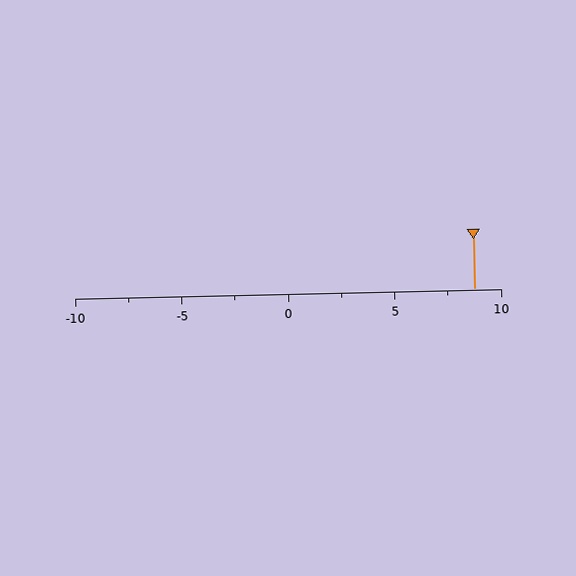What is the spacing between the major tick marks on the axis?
The major ticks are spaced 5 apart.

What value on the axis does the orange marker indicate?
The marker indicates approximately 8.8.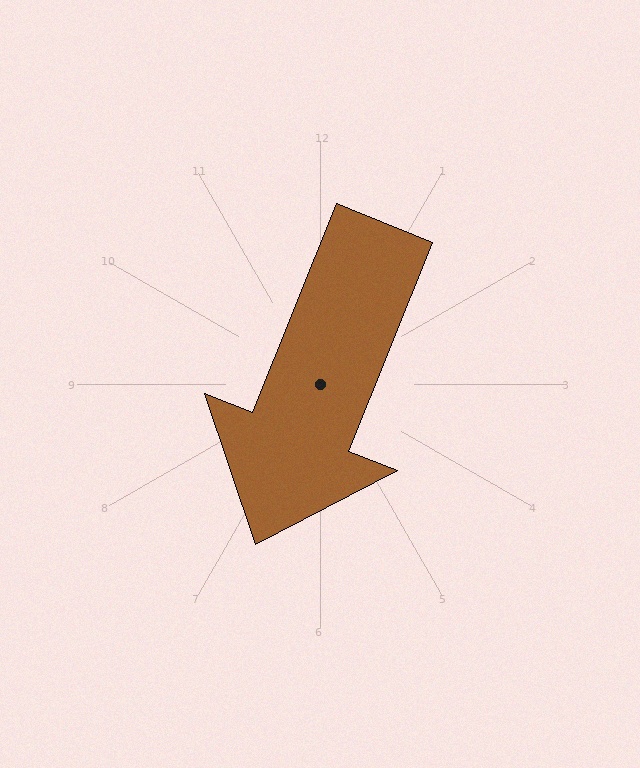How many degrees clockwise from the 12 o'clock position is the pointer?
Approximately 202 degrees.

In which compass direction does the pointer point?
South.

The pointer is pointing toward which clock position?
Roughly 7 o'clock.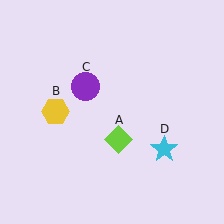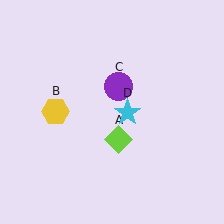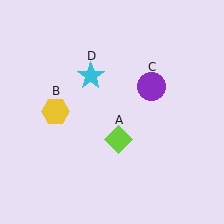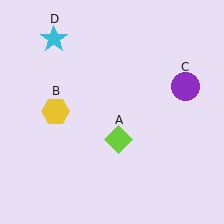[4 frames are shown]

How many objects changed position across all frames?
2 objects changed position: purple circle (object C), cyan star (object D).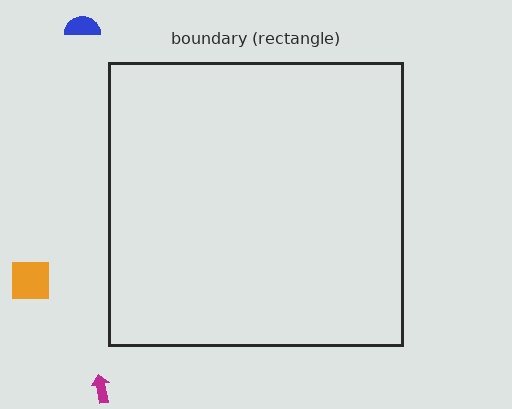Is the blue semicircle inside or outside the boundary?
Outside.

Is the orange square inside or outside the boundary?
Outside.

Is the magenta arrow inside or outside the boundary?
Outside.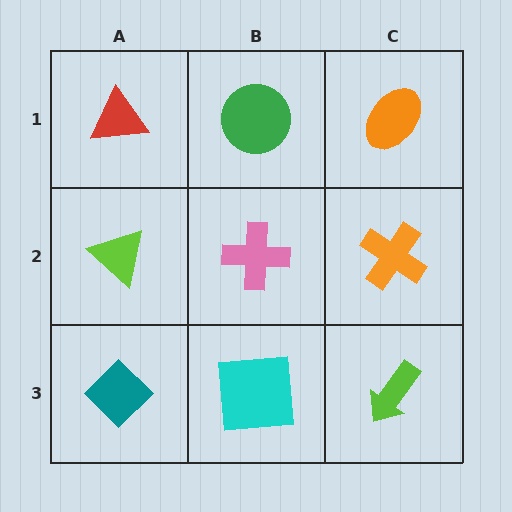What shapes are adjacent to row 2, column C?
An orange ellipse (row 1, column C), a lime arrow (row 3, column C), a pink cross (row 2, column B).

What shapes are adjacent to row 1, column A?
A lime triangle (row 2, column A), a green circle (row 1, column B).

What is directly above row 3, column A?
A lime triangle.